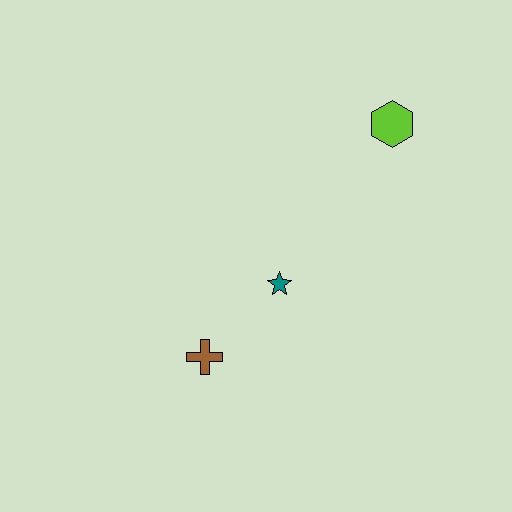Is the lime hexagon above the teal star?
Yes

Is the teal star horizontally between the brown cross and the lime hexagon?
Yes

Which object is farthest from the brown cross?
The lime hexagon is farthest from the brown cross.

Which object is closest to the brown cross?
The teal star is closest to the brown cross.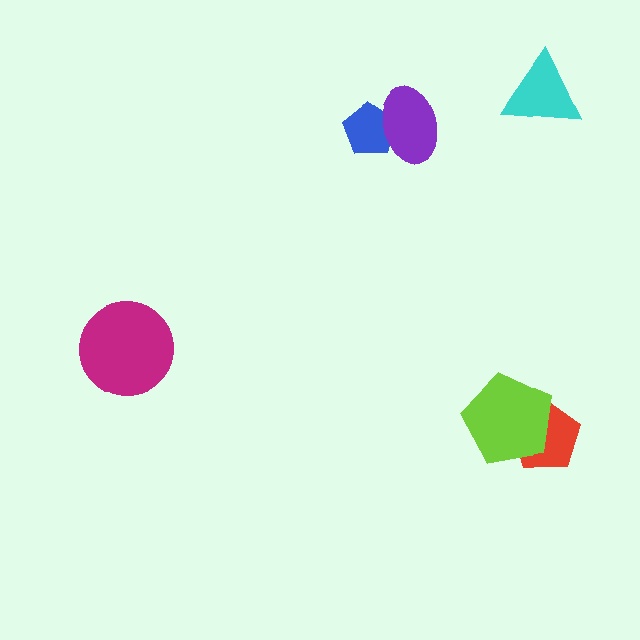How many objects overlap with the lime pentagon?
1 object overlaps with the lime pentagon.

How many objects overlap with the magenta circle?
0 objects overlap with the magenta circle.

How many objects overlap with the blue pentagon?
1 object overlaps with the blue pentagon.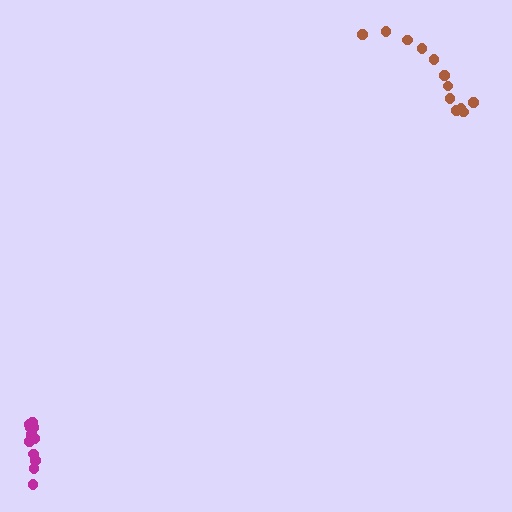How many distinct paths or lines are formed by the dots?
There are 2 distinct paths.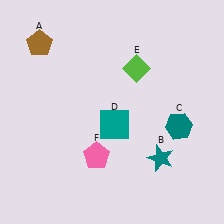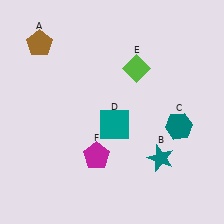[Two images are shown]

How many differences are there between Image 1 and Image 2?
There is 1 difference between the two images.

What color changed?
The pentagon (F) changed from pink in Image 1 to magenta in Image 2.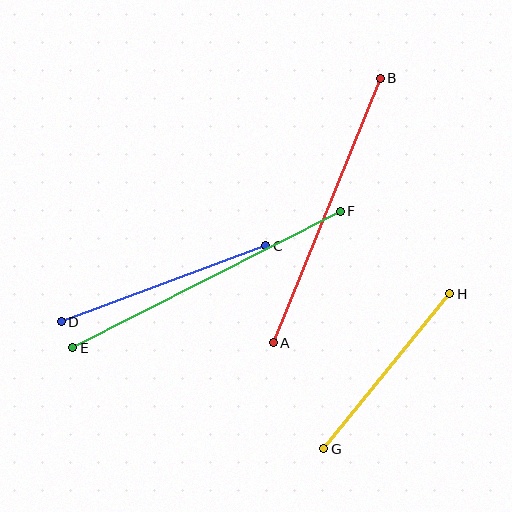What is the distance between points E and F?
The distance is approximately 300 pixels.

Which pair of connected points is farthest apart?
Points E and F are farthest apart.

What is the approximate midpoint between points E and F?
The midpoint is at approximately (206, 279) pixels.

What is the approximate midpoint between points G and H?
The midpoint is at approximately (387, 371) pixels.